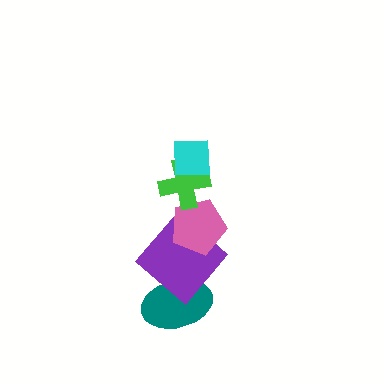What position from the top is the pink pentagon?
The pink pentagon is 3rd from the top.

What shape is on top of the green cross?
The cyan square is on top of the green cross.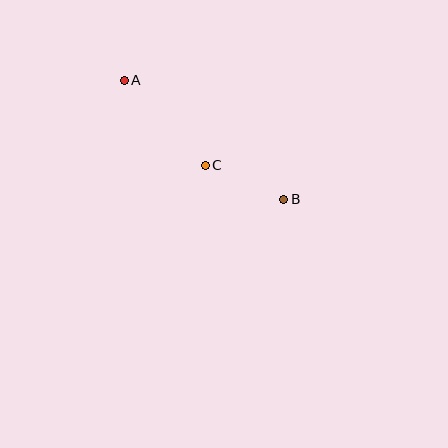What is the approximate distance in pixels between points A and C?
The distance between A and C is approximately 117 pixels.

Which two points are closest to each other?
Points B and C are closest to each other.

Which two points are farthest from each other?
Points A and B are farthest from each other.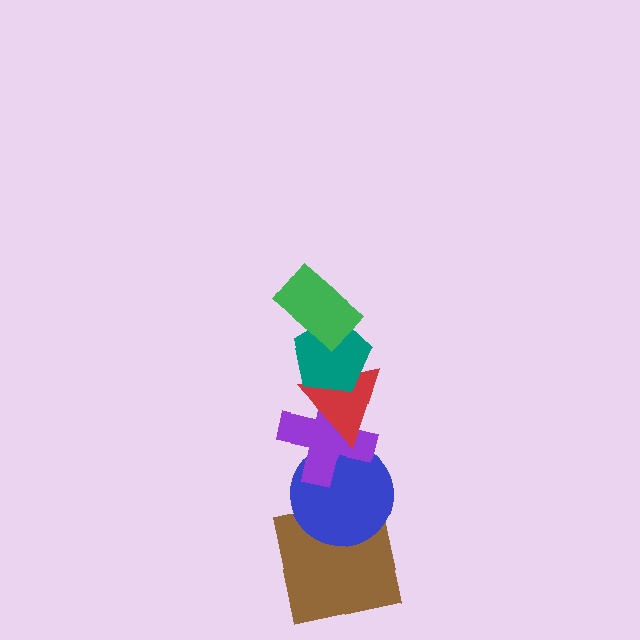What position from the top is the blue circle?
The blue circle is 5th from the top.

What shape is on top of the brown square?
The blue circle is on top of the brown square.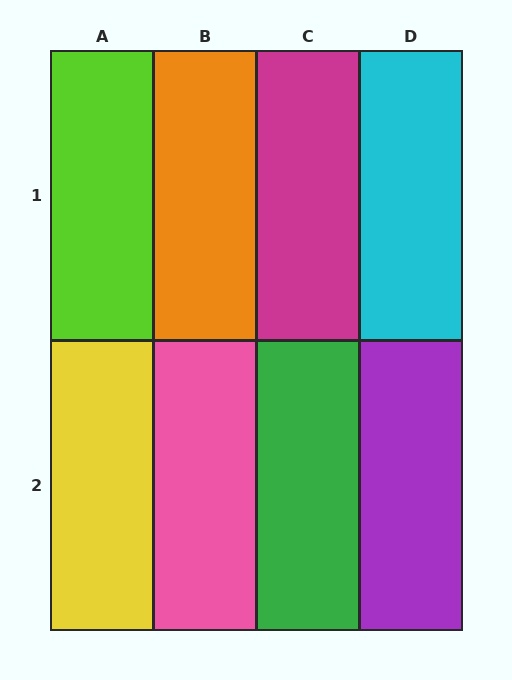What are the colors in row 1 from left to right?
Lime, orange, magenta, cyan.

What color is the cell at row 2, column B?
Pink.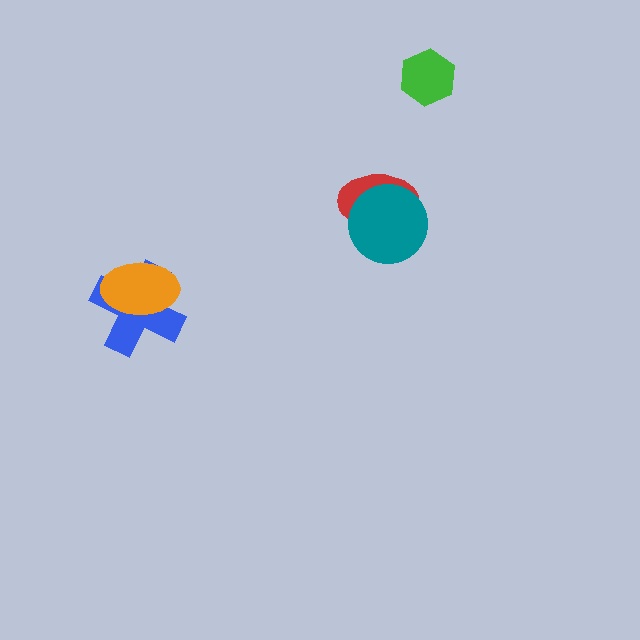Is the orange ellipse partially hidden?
No, no other shape covers it.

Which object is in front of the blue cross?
The orange ellipse is in front of the blue cross.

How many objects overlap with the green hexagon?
0 objects overlap with the green hexagon.